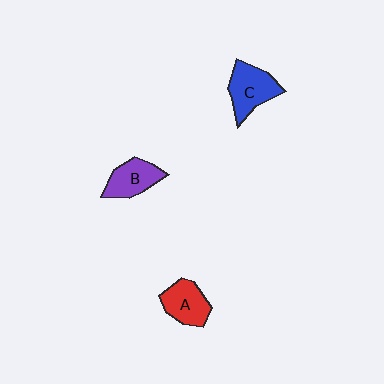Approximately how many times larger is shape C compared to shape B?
Approximately 1.2 times.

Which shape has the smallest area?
Shape B (purple).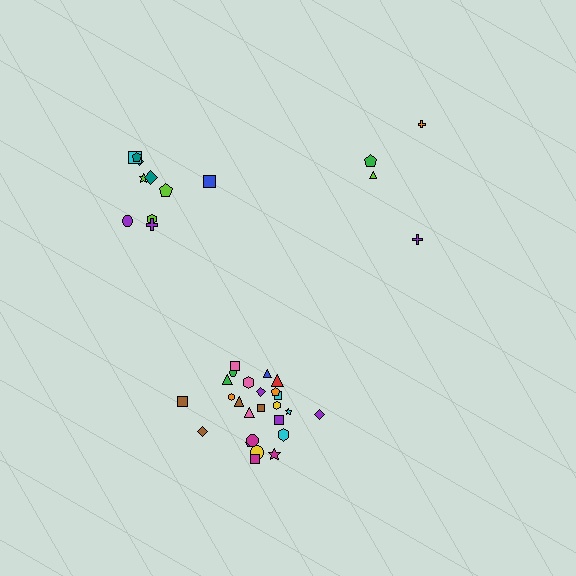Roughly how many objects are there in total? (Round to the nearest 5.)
Roughly 40 objects in total.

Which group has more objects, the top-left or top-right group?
The top-left group.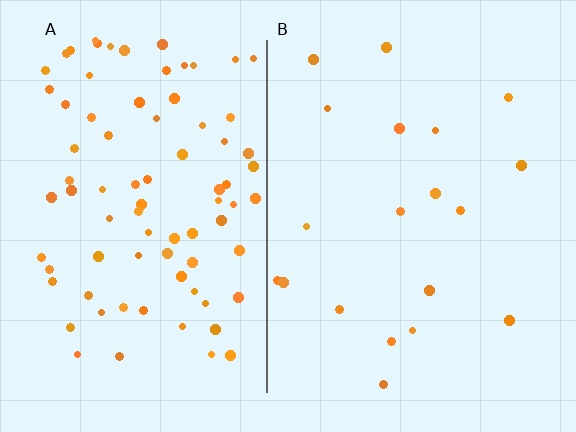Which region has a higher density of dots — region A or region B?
A (the left).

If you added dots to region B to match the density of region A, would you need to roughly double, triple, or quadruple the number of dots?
Approximately quadruple.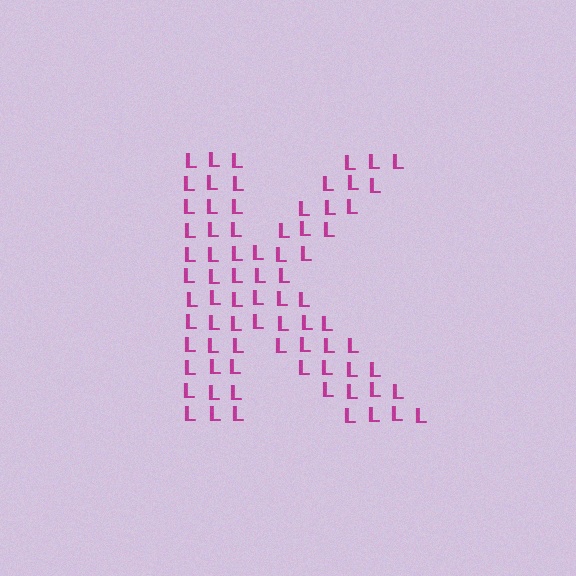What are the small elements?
The small elements are letter L's.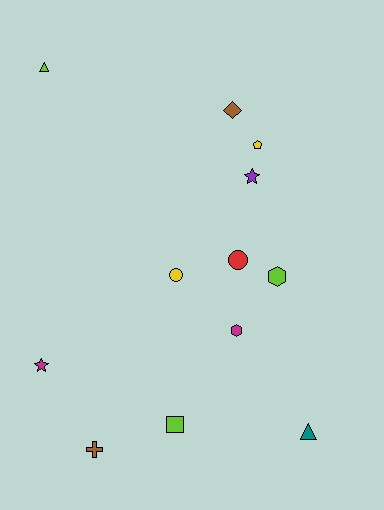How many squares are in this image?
There is 1 square.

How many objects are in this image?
There are 12 objects.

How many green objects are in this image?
There are no green objects.